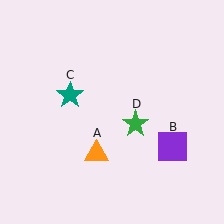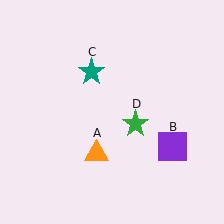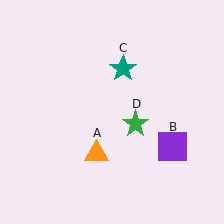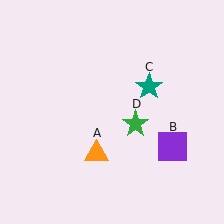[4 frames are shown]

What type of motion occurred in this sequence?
The teal star (object C) rotated clockwise around the center of the scene.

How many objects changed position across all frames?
1 object changed position: teal star (object C).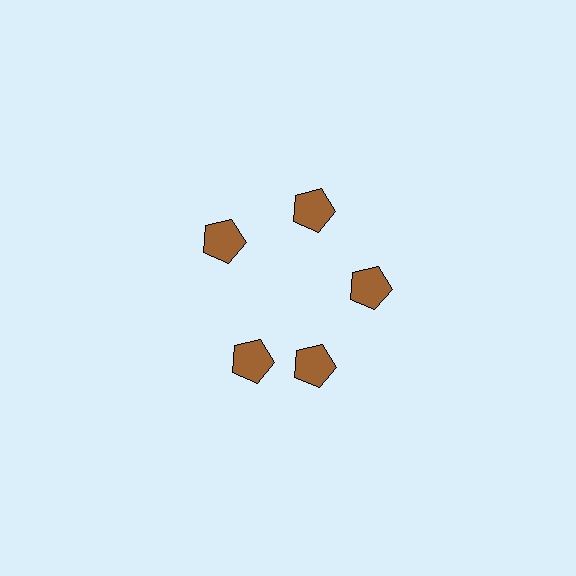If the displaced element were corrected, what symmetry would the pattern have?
It would have 5-fold rotational symmetry — the pattern would map onto itself every 72 degrees.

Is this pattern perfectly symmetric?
No. The 5 brown pentagons are arranged in a ring, but one element near the 8 o'clock position is rotated out of alignment along the ring, breaking the 5-fold rotational symmetry.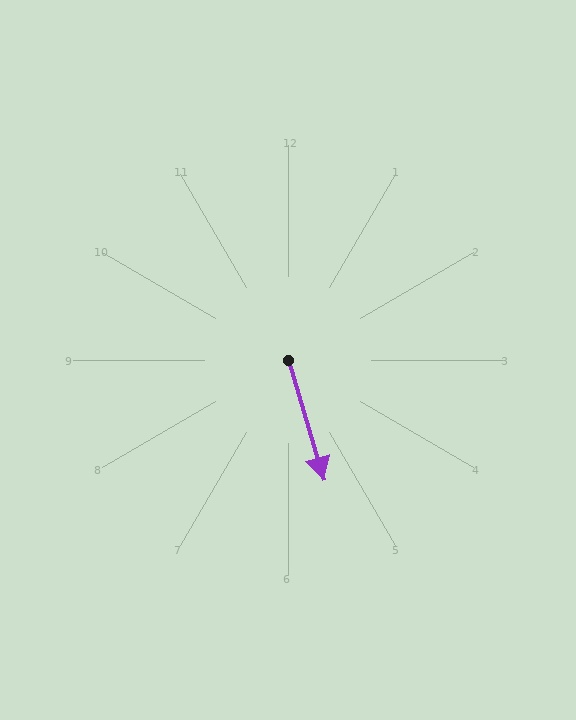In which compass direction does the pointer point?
South.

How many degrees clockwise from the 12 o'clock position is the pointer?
Approximately 163 degrees.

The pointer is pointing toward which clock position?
Roughly 5 o'clock.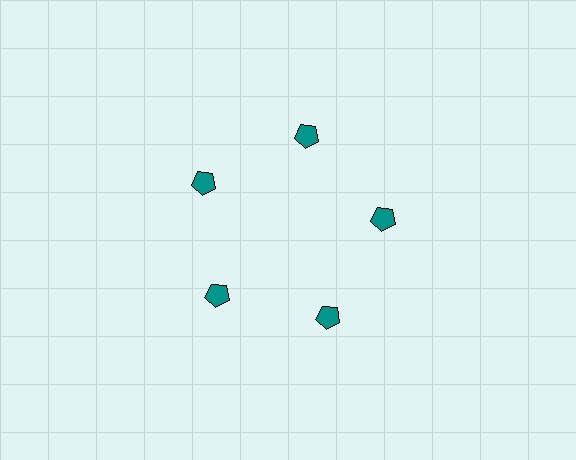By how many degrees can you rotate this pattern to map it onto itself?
The pattern maps onto itself every 72 degrees of rotation.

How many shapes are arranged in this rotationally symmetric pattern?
There are 5 shapes, arranged in 5 groups of 1.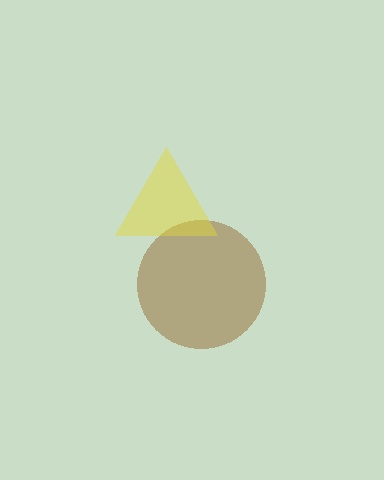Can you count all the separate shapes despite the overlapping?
Yes, there are 2 separate shapes.